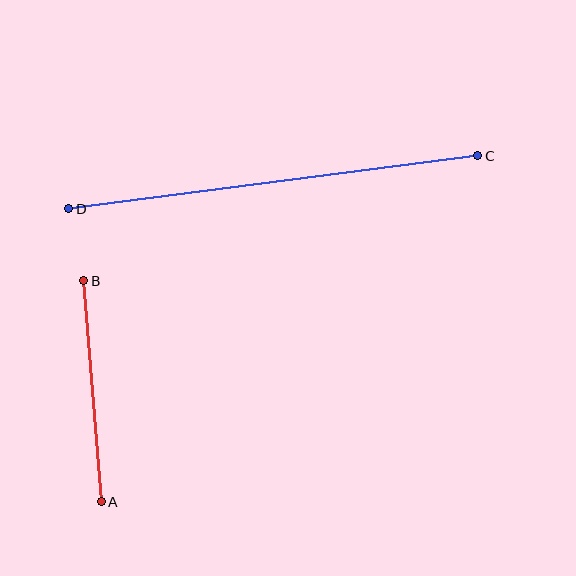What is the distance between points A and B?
The distance is approximately 222 pixels.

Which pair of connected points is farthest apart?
Points C and D are farthest apart.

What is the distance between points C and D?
The distance is approximately 412 pixels.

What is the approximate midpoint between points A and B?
The midpoint is at approximately (93, 391) pixels.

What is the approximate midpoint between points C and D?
The midpoint is at approximately (273, 182) pixels.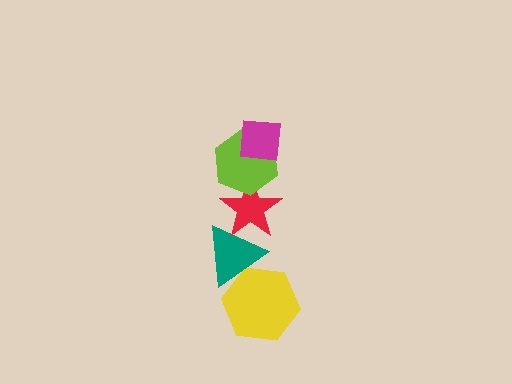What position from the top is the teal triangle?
The teal triangle is 4th from the top.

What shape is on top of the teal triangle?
The red star is on top of the teal triangle.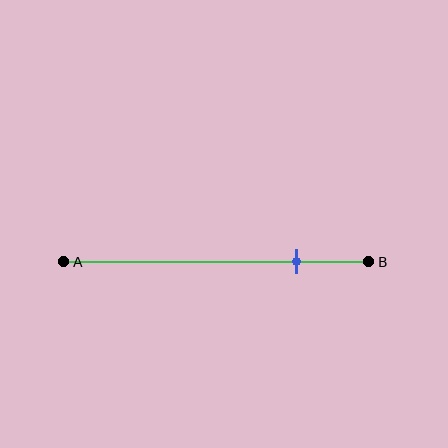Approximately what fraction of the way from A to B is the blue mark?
The blue mark is approximately 75% of the way from A to B.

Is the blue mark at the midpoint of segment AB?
No, the mark is at about 75% from A, not at the 50% midpoint.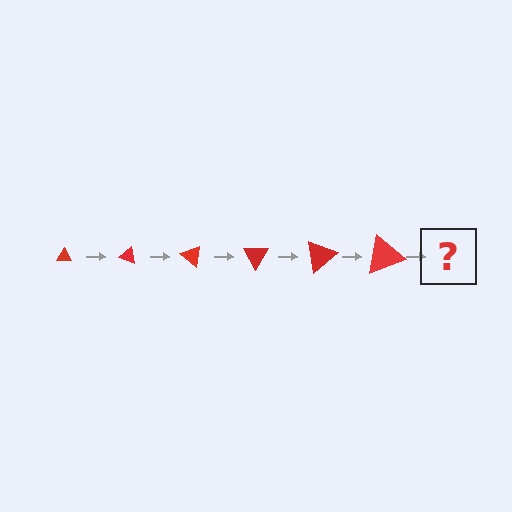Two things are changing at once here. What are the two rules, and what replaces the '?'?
The two rules are that the triangle grows larger each step and it rotates 20 degrees each step. The '?' should be a triangle, larger than the previous one and rotated 120 degrees from the start.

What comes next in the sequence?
The next element should be a triangle, larger than the previous one and rotated 120 degrees from the start.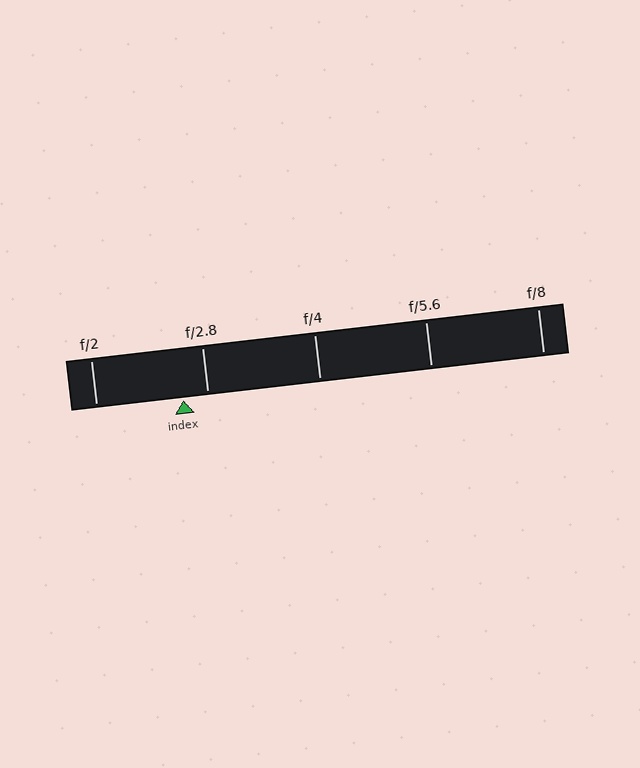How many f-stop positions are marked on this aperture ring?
There are 5 f-stop positions marked.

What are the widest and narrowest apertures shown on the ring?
The widest aperture shown is f/2 and the narrowest is f/8.